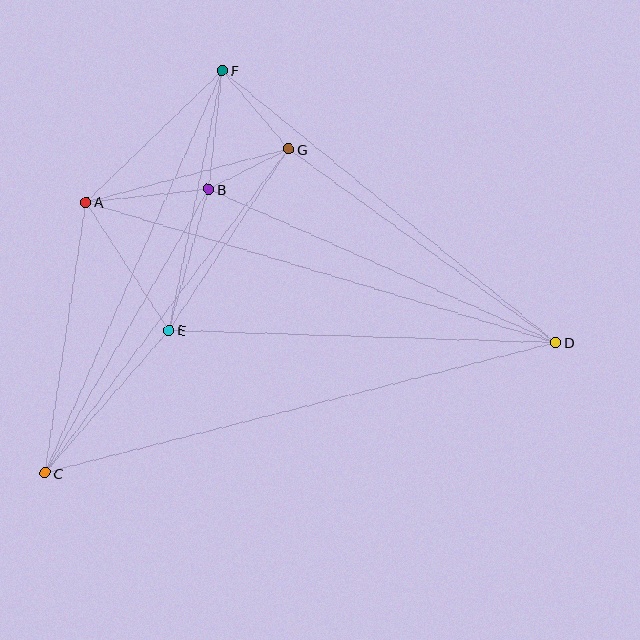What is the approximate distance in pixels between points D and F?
The distance between D and F is approximately 430 pixels.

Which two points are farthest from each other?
Points C and D are farthest from each other.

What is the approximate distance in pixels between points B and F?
The distance between B and F is approximately 120 pixels.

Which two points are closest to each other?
Points B and G are closest to each other.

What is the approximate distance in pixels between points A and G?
The distance between A and G is approximately 209 pixels.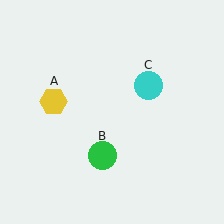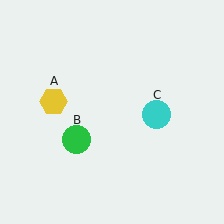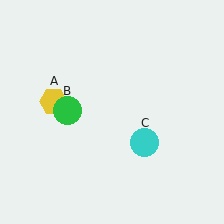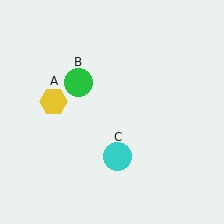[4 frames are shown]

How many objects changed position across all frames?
2 objects changed position: green circle (object B), cyan circle (object C).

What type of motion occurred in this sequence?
The green circle (object B), cyan circle (object C) rotated clockwise around the center of the scene.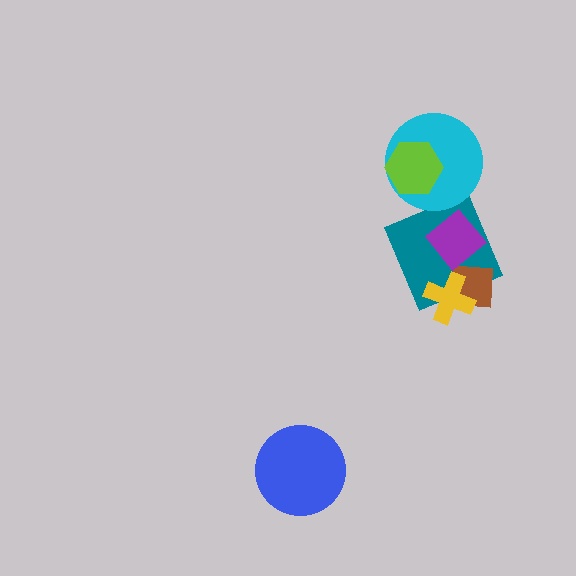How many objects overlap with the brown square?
3 objects overlap with the brown square.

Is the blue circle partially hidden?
No, no other shape covers it.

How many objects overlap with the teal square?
3 objects overlap with the teal square.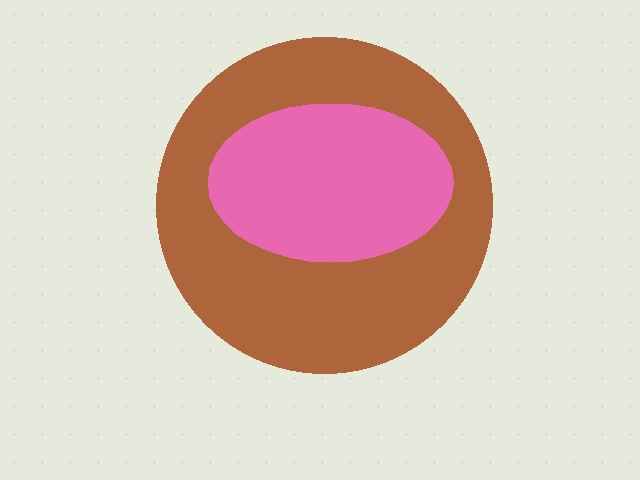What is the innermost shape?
The pink ellipse.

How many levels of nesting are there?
2.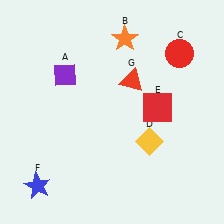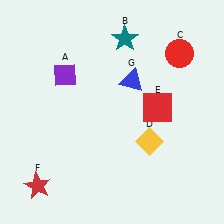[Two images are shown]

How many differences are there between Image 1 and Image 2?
There are 3 differences between the two images.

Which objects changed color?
B changed from orange to teal. F changed from blue to red. G changed from red to blue.